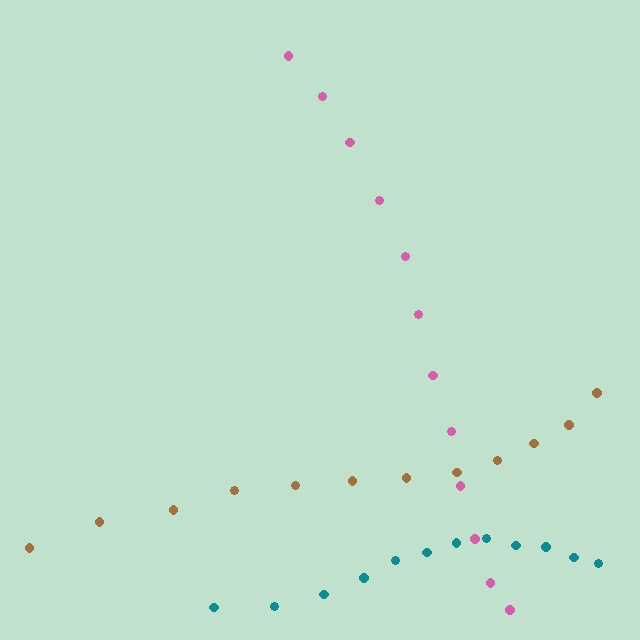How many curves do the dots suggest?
There are 3 distinct paths.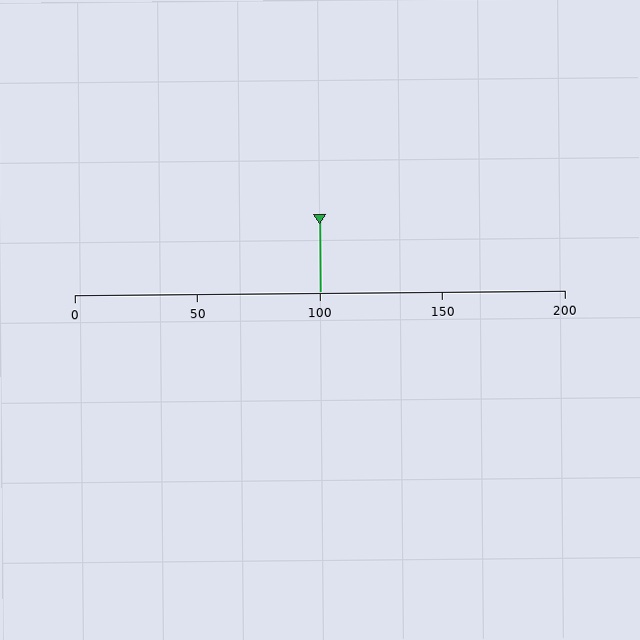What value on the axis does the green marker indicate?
The marker indicates approximately 100.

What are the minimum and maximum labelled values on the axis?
The axis runs from 0 to 200.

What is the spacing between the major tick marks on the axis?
The major ticks are spaced 50 apart.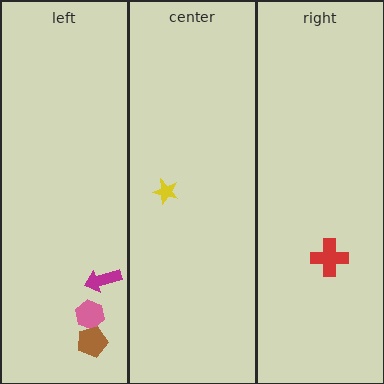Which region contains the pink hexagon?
The left region.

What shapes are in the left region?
The pink hexagon, the brown pentagon, the magenta arrow.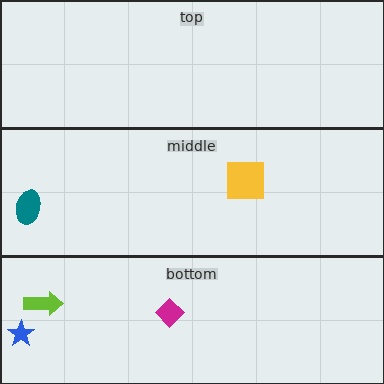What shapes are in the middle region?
The teal ellipse, the yellow square.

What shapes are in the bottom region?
The blue star, the lime arrow, the magenta diamond.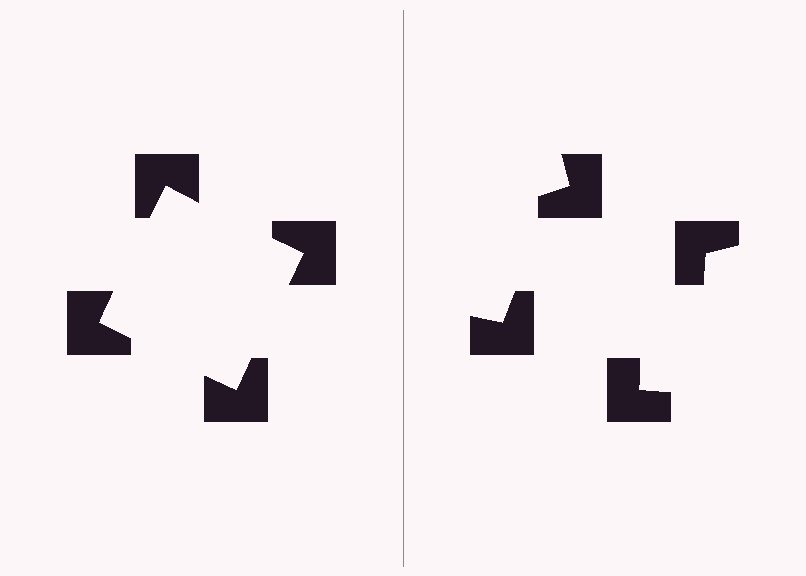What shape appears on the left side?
An illusory square.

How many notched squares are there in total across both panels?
8 — 4 on each side.